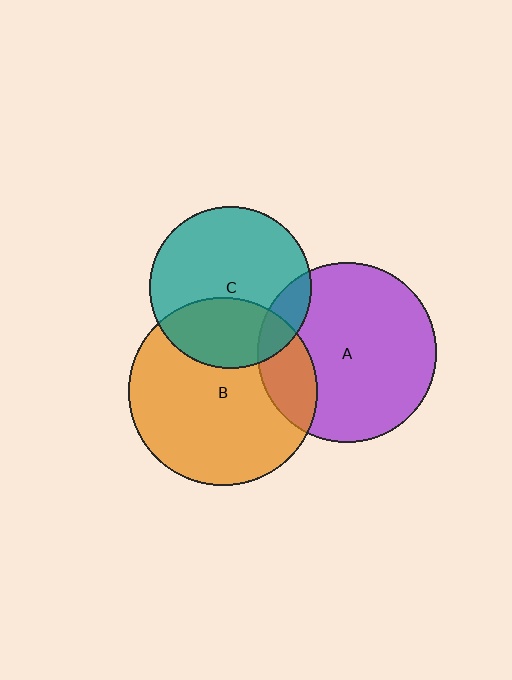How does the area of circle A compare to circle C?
Approximately 1.2 times.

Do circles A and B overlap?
Yes.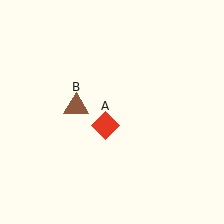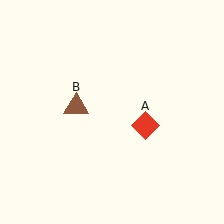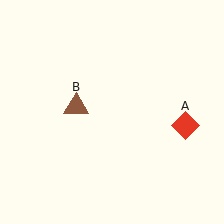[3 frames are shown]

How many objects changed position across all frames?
1 object changed position: red diamond (object A).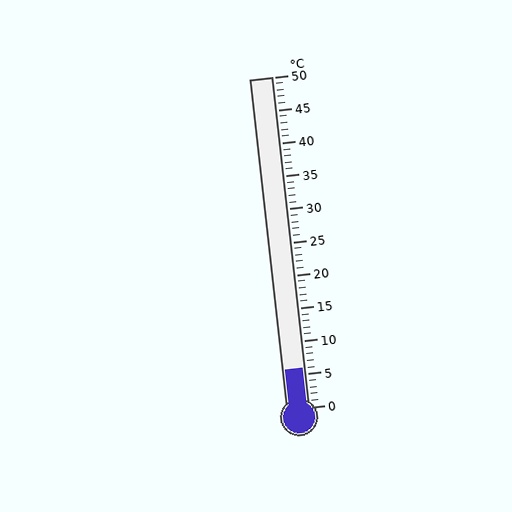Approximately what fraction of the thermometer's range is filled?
The thermometer is filled to approximately 10% of its range.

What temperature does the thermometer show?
The thermometer shows approximately 6°C.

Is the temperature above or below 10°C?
The temperature is below 10°C.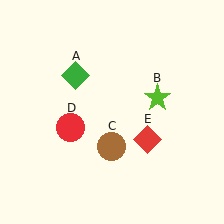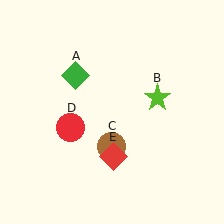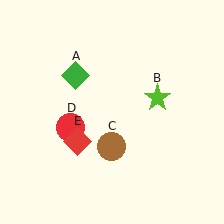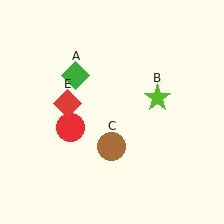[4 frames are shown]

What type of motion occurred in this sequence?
The red diamond (object E) rotated clockwise around the center of the scene.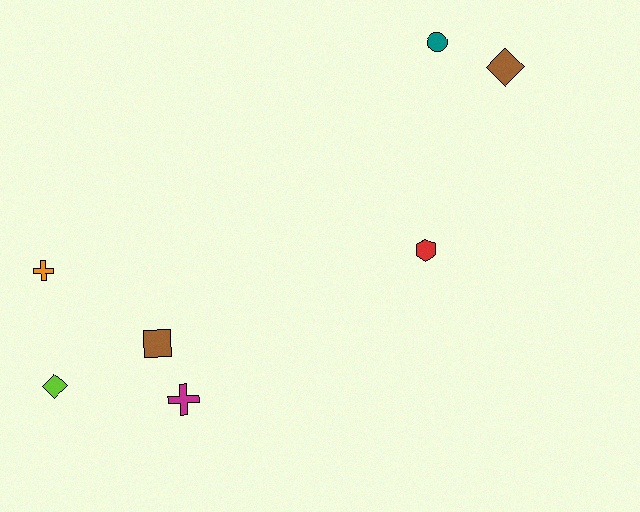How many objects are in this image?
There are 7 objects.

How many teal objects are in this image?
There is 1 teal object.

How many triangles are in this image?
There are no triangles.